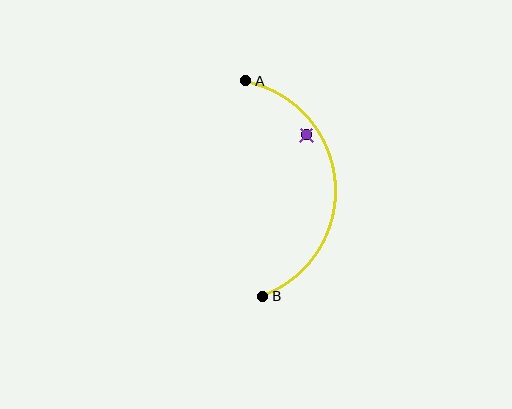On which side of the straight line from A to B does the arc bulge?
The arc bulges to the right of the straight line connecting A and B.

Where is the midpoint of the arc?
The arc midpoint is the point on the curve farthest from the straight line joining A and B. It sits to the right of that line.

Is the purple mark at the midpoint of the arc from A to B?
No — the purple mark does not lie on the arc at all. It sits slightly inside the curve.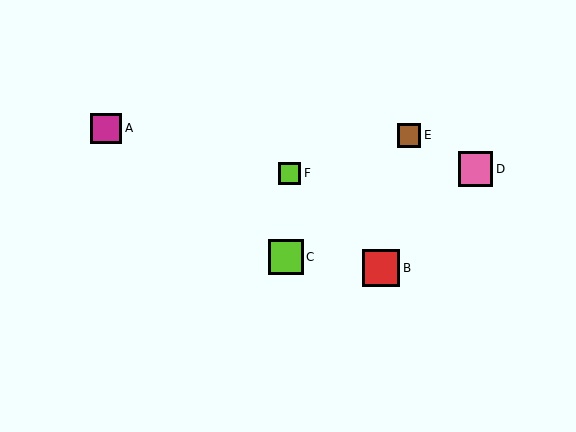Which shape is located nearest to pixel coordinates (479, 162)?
The pink square (labeled D) at (476, 169) is nearest to that location.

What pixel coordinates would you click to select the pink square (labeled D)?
Click at (476, 169) to select the pink square D.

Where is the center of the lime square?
The center of the lime square is at (290, 173).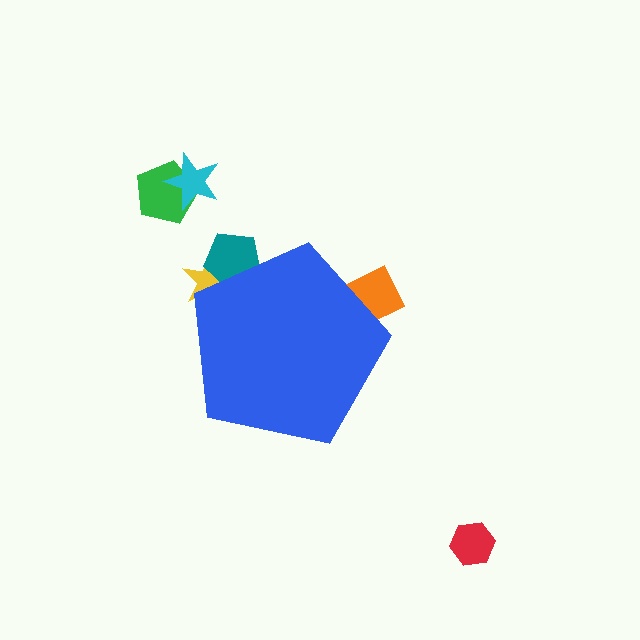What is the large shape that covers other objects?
A blue pentagon.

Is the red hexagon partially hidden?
No, the red hexagon is fully visible.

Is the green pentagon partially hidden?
No, the green pentagon is fully visible.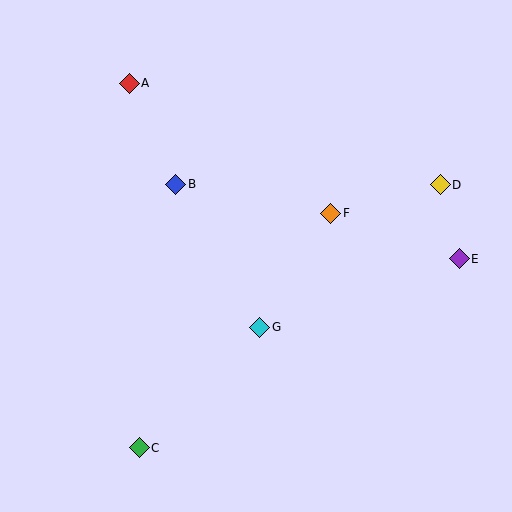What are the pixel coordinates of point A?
Point A is at (129, 83).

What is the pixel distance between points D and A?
The distance between D and A is 327 pixels.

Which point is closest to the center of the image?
Point G at (260, 328) is closest to the center.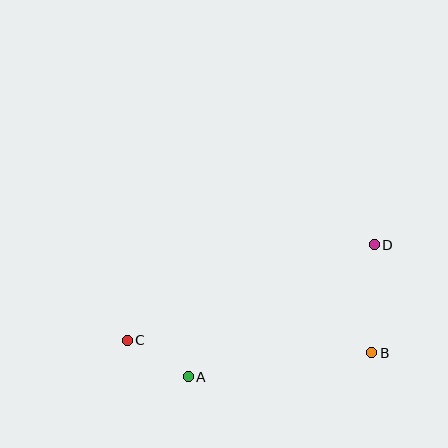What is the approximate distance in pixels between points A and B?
The distance between A and B is approximately 185 pixels.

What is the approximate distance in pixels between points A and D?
The distance between A and D is approximately 228 pixels.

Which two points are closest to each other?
Points A and C are closest to each other.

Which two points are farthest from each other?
Points C and D are farthest from each other.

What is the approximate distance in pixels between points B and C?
The distance between B and C is approximately 245 pixels.